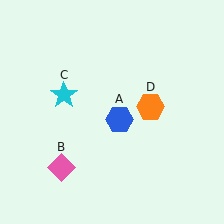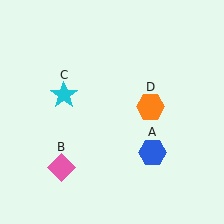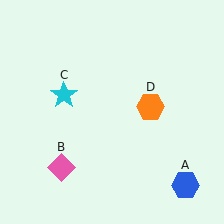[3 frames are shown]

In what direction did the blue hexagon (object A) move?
The blue hexagon (object A) moved down and to the right.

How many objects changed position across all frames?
1 object changed position: blue hexagon (object A).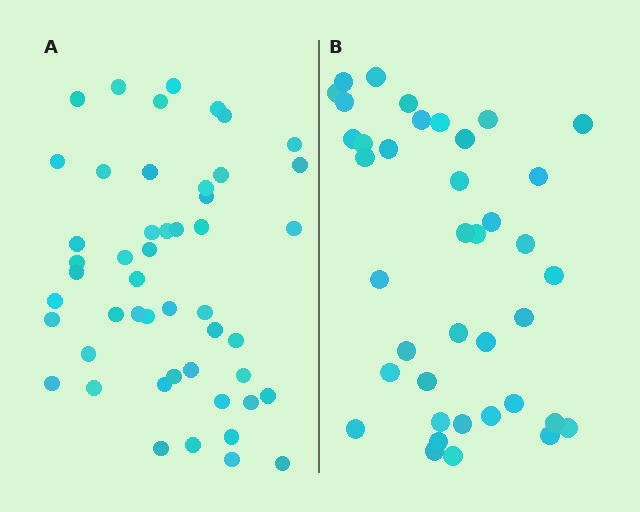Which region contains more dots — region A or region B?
Region A (the left region) has more dots.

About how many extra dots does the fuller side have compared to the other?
Region A has roughly 10 or so more dots than region B.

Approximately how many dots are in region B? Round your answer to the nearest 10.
About 40 dots. (The exact count is 39, which rounds to 40.)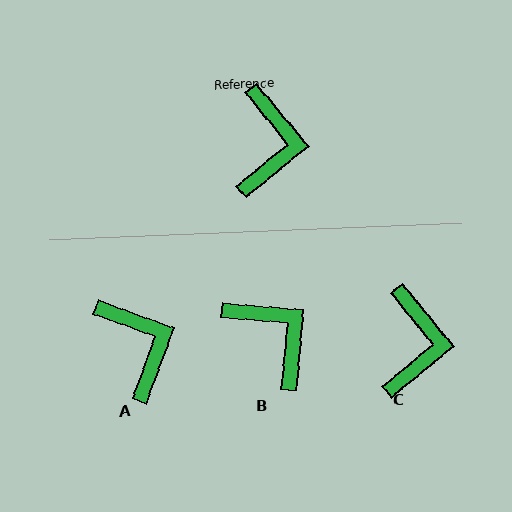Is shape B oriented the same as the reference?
No, it is off by about 46 degrees.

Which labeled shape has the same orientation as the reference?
C.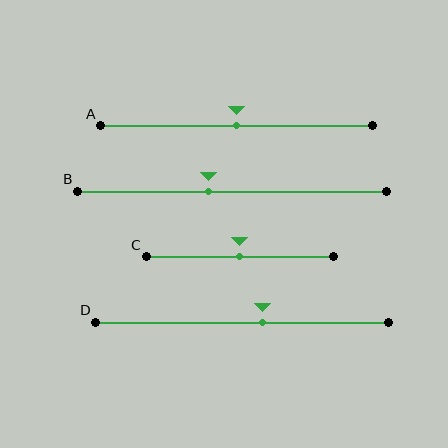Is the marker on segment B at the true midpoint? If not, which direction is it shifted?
No, the marker on segment B is shifted to the left by about 8% of the segment length.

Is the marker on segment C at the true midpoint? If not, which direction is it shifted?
Yes, the marker on segment C is at the true midpoint.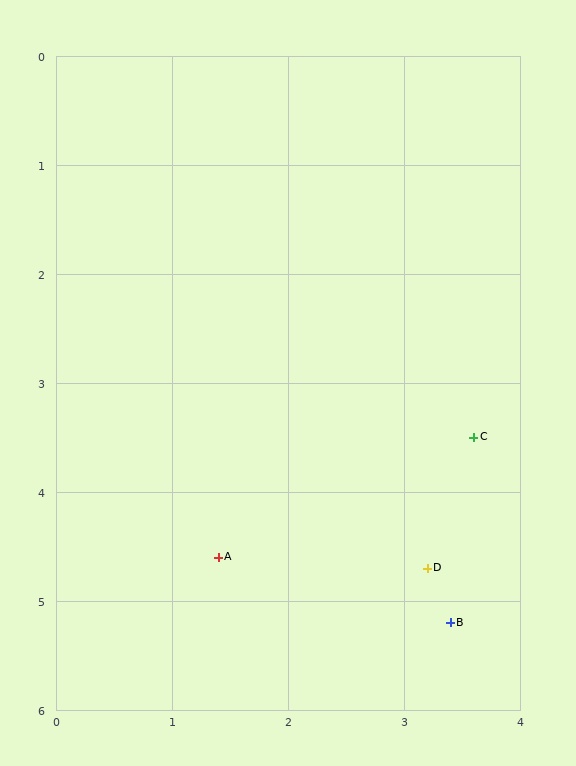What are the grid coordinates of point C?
Point C is at approximately (3.6, 3.5).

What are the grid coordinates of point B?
Point B is at approximately (3.4, 5.2).